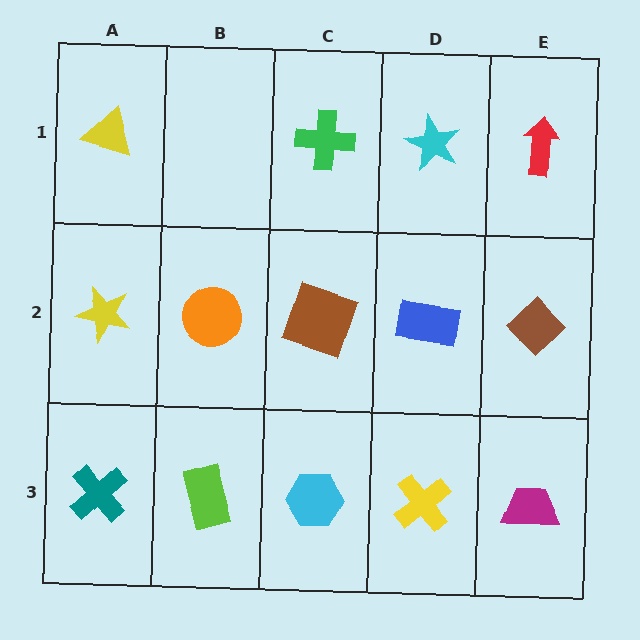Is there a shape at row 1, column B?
No, that cell is empty.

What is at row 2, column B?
An orange circle.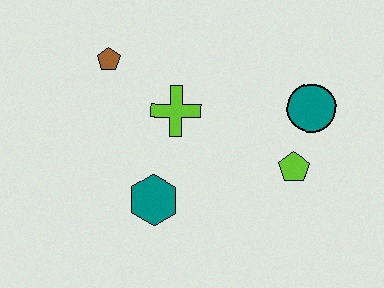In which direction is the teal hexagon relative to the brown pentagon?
The teal hexagon is below the brown pentagon.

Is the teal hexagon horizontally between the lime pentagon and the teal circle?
No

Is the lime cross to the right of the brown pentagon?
Yes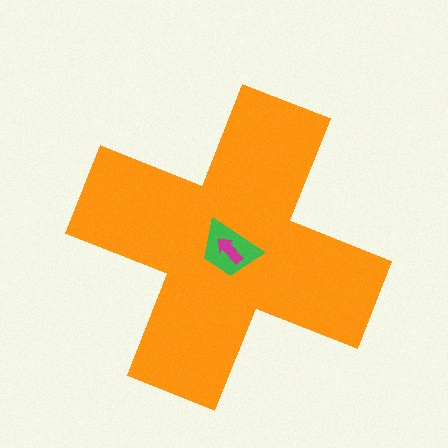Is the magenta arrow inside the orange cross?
Yes.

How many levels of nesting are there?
3.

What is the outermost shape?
The orange cross.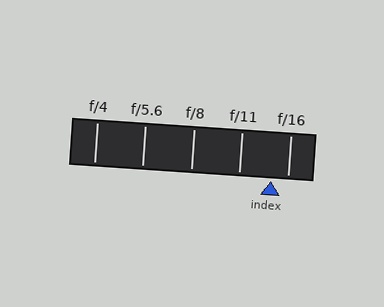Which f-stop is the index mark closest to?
The index mark is closest to f/16.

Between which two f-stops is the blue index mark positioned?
The index mark is between f/11 and f/16.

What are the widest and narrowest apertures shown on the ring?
The widest aperture shown is f/4 and the narrowest is f/16.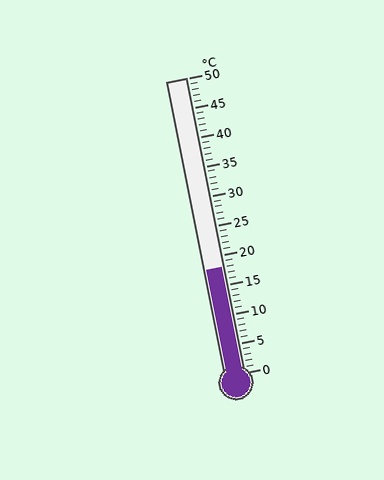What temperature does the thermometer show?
The thermometer shows approximately 18°C.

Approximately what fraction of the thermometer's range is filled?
The thermometer is filled to approximately 35% of its range.